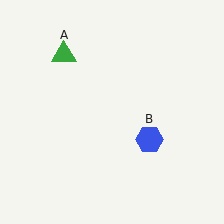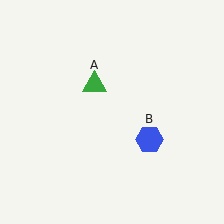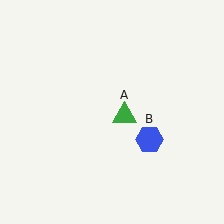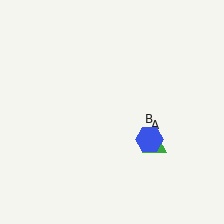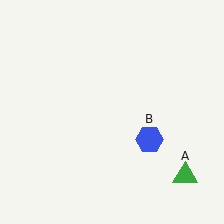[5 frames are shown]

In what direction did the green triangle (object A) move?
The green triangle (object A) moved down and to the right.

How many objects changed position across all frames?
1 object changed position: green triangle (object A).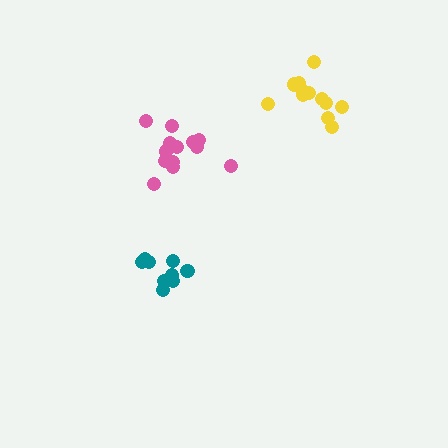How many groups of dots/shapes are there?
There are 3 groups.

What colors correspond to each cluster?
The clusters are colored: teal, yellow, pink.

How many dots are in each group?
Group 1: 9 dots, Group 2: 12 dots, Group 3: 13 dots (34 total).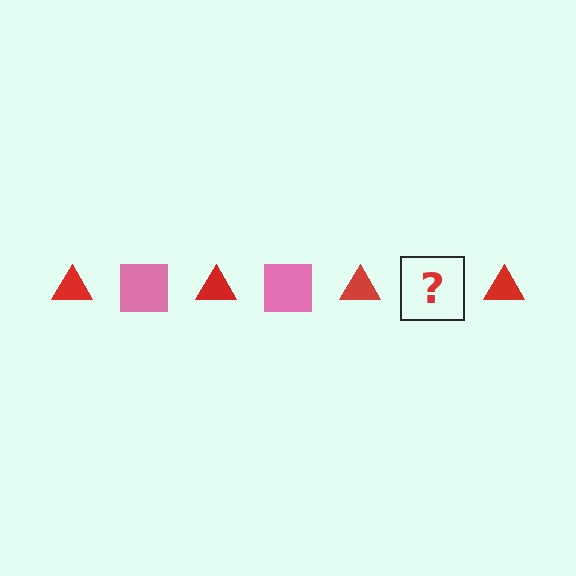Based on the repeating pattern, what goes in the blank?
The blank should be a pink square.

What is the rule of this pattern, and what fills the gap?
The rule is that the pattern alternates between red triangle and pink square. The gap should be filled with a pink square.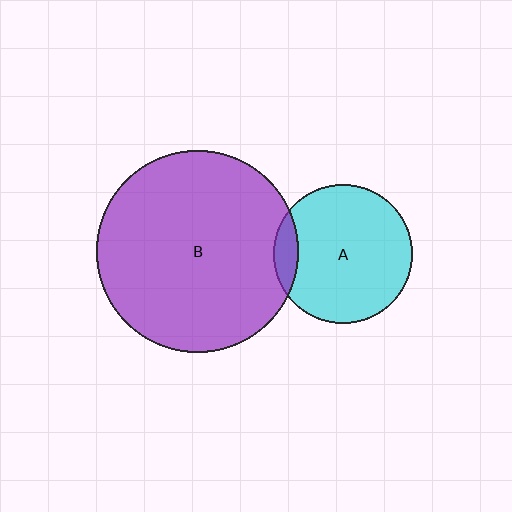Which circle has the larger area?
Circle B (purple).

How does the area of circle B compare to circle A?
Approximately 2.1 times.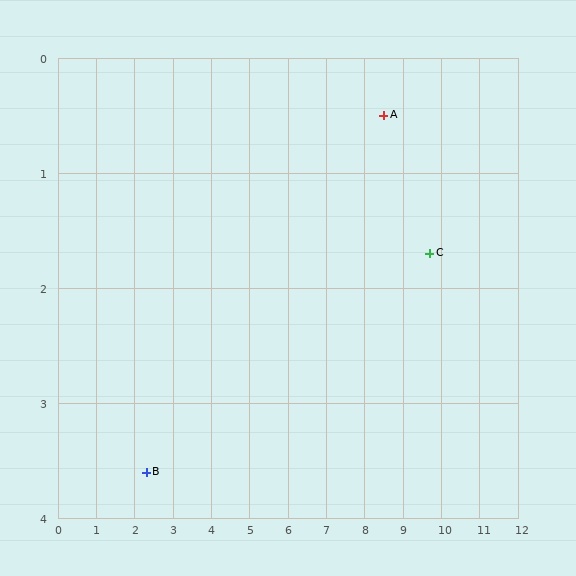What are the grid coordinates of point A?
Point A is at approximately (8.5, 0.5).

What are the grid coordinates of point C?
Point C is at approximately (9.7, 1.7).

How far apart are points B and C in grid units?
Points B and C are about 7.6 grid units apart.